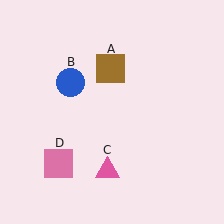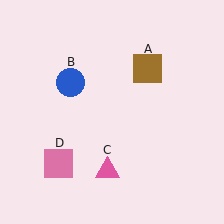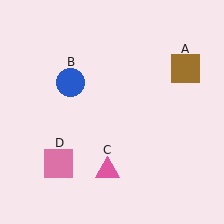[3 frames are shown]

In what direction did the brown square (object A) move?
The brown square (object A) moved right.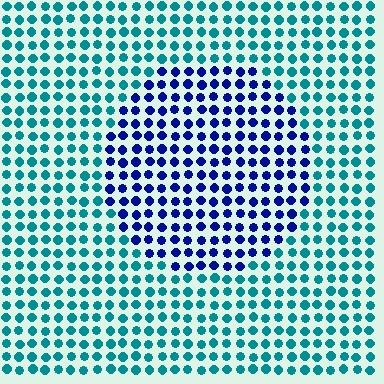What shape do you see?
I see a circle.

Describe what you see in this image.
The image is filled with small teal elements in a uniform arrangement. A circle-shaped region is visible where the elements are tinted to a slightly different hue, forming a subtle color boundary.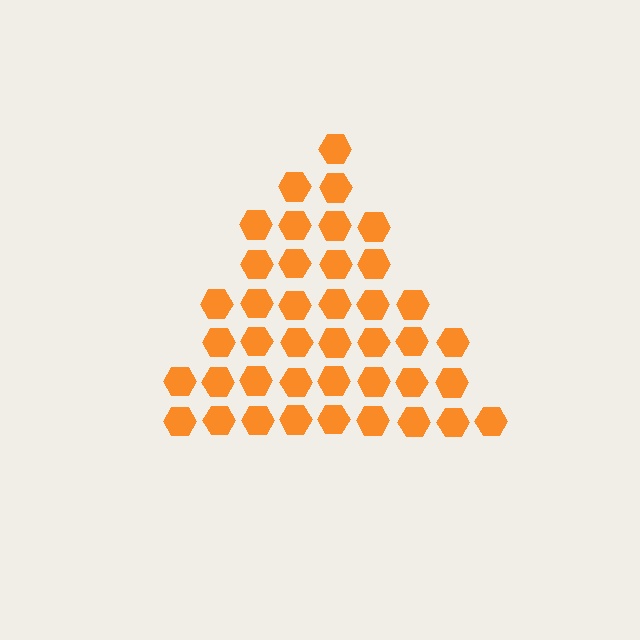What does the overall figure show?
The overall figure shows a triangle.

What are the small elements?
The small elements are hexagons.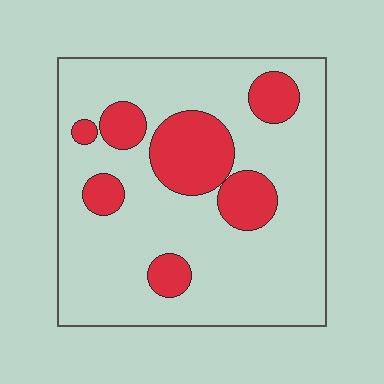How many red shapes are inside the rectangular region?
7.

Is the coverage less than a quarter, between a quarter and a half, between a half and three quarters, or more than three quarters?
Less than a quarter.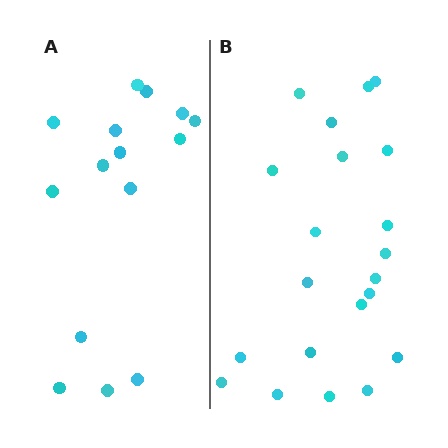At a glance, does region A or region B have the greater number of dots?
Region B (the right region) has more dots.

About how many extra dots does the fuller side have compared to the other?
Region B has about 6 more dots than region A.